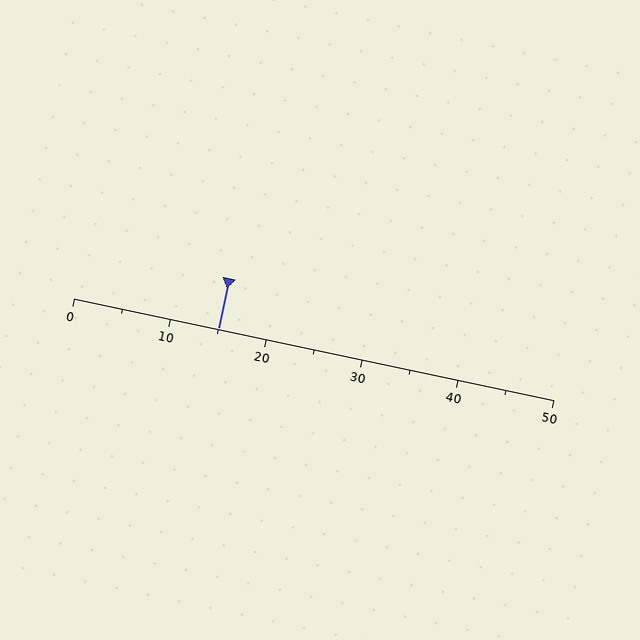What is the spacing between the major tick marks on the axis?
The major ticks are spaced 10 apart.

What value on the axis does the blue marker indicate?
The marker indicates approximately 15.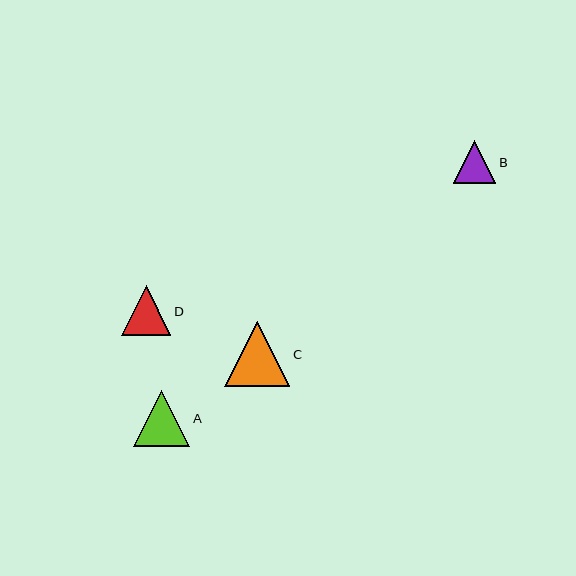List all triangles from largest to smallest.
From largest to smallest: C, A, D, B.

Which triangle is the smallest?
Triangle B is the smallest with a size of approximately 43 pixels.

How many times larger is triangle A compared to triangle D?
Triangle A is approximately 1.1 times the size of triangle D.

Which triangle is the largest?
Triangle C is the largest with a size of approximately 65 pixels.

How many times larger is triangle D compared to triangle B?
Triangle D is approximately 1.2 times the size of triangle B.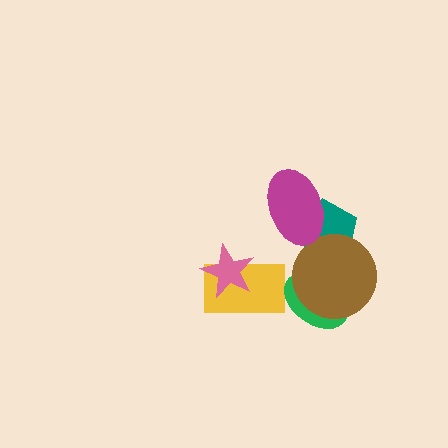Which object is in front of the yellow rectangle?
The pink star is in front of the yellow rectangle.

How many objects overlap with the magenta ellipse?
1 object overlaps with the magenta ellipse.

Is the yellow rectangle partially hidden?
Yes, it is partially covered by another shape.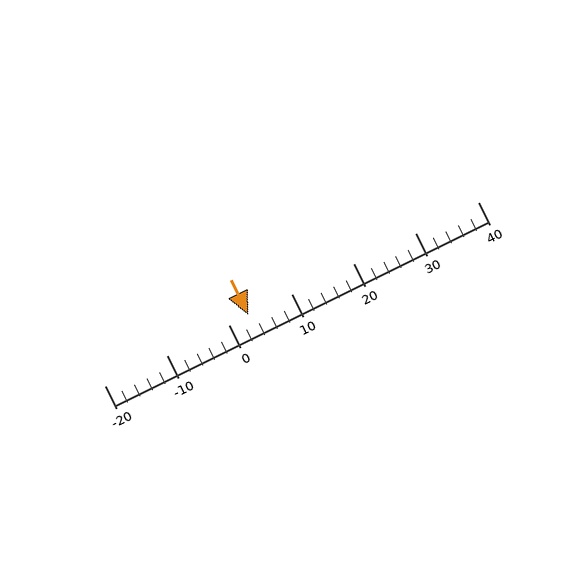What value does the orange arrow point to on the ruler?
The orange arrow points to approximately 3.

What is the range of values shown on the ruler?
The ruler shows values from -20 to 40.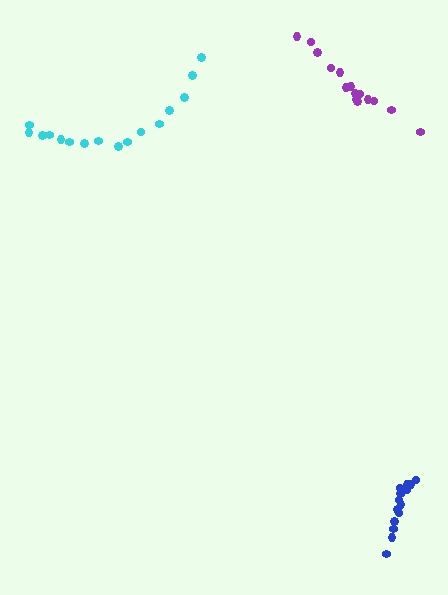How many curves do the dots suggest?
There are 3 distinct paths.